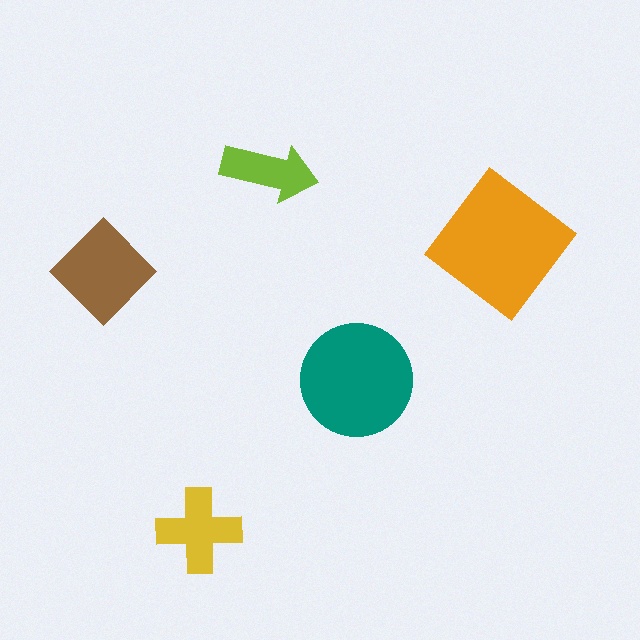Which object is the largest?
The orange diamond.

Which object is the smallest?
The lime arrow.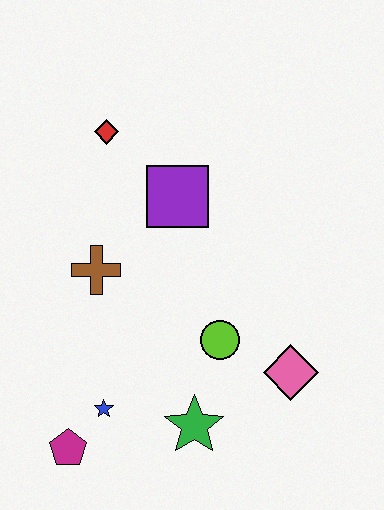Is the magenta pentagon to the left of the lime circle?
Yes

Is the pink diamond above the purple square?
No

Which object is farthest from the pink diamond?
The red diamond is farthest from the pink diamond.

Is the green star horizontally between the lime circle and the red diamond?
Yes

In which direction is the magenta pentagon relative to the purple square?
The magenta pentagon is below the purple square.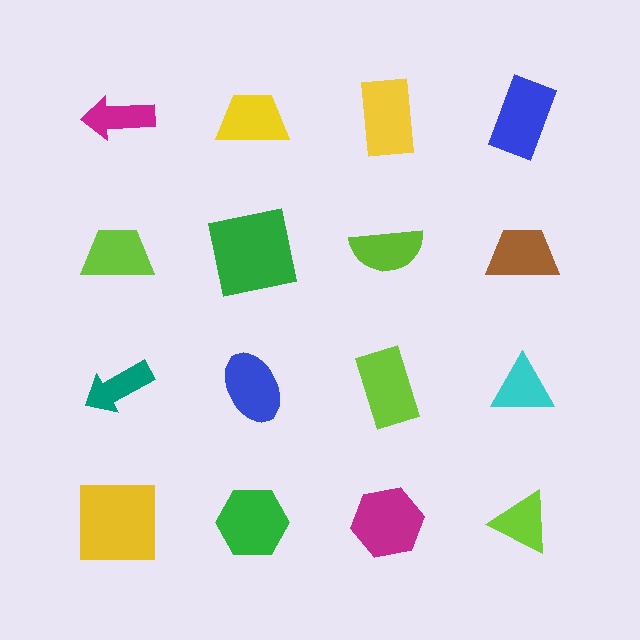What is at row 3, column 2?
A blue ellipse.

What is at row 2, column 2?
A green square.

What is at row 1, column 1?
A magenta arrow.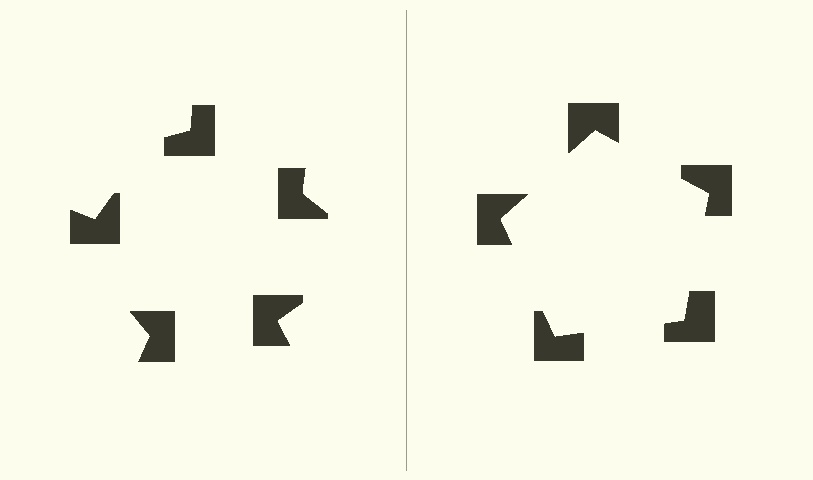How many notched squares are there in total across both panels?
10 — 5 on each side.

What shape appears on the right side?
An illusory pentagon.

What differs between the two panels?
The notched squares are positioned identically on both sides; only the wedge orientations differ. On the right they align to a pentagon; on the left they are misaligned.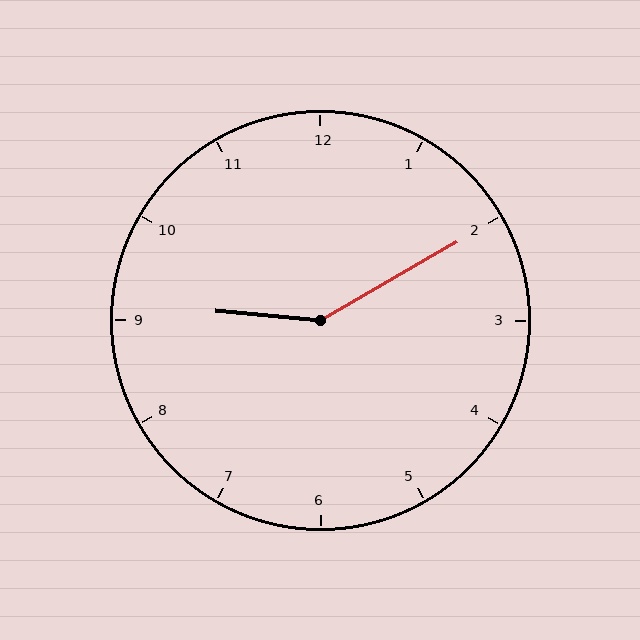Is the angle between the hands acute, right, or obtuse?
It is obtuse.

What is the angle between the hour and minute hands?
Approximately 145 degrees.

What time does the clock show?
9:10.